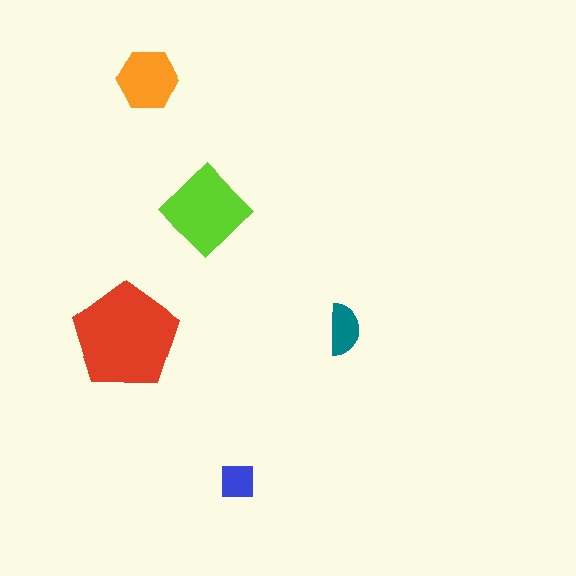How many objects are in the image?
There are 5 objects in the image.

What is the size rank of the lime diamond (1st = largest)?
2nd.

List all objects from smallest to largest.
The blue square, the teal semicircle, the orange hexagon, the lime diamond, the red pentagon.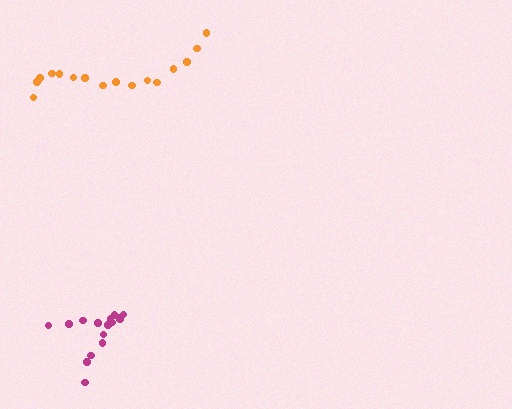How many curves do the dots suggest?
There are 2 distinct paths.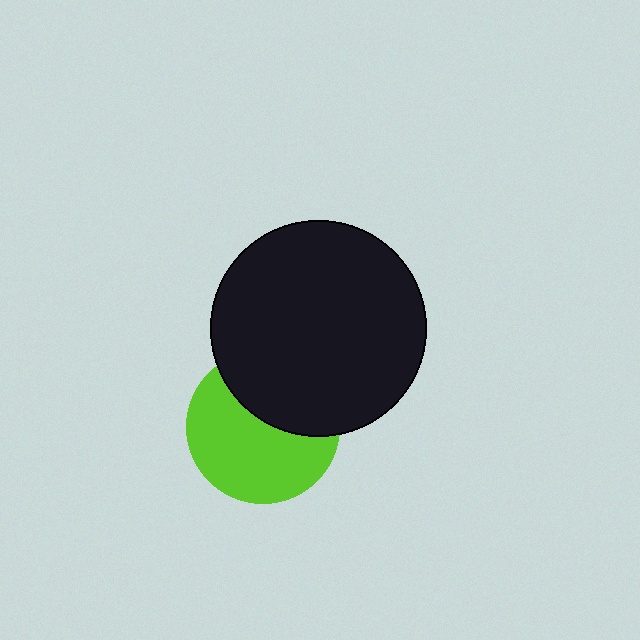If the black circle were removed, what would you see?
You would see the complete lime circle.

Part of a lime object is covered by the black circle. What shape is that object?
It is a circle.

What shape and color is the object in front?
The object in front is a black circle.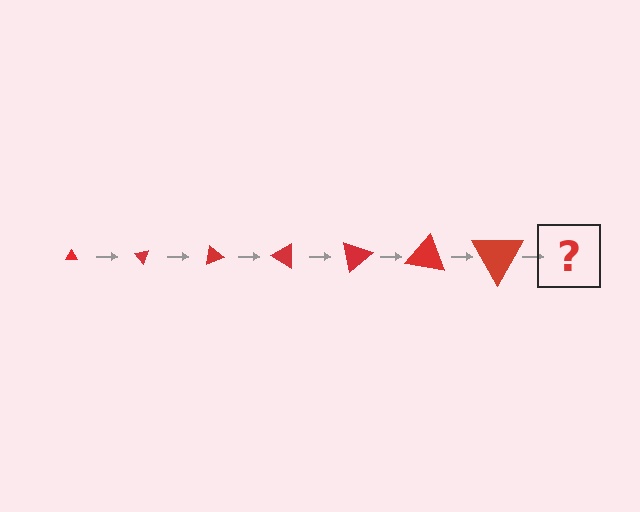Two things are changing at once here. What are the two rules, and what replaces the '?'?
The two rules are that the triangle grows larger each step and it rotates 50 degrees each step. The '?' should be a triangle, larger than the previous one and rotated 350 degrees from the start.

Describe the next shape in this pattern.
It should be a triangle, larger than the previous one and rotated 350 degrees from the start.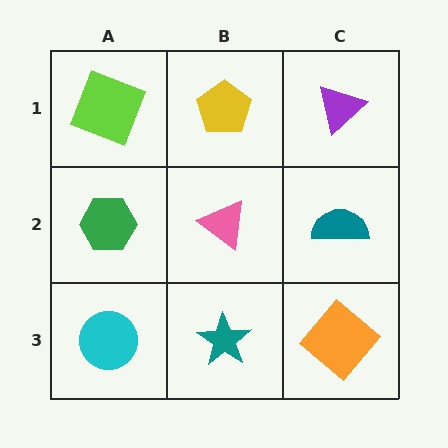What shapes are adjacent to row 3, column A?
A green hexagon (row 2, column A), a teal star (row 3, column B).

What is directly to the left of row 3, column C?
A teal star.